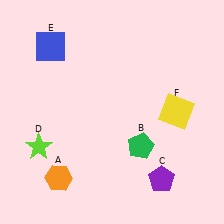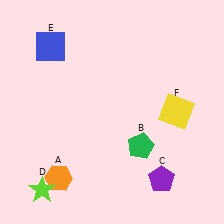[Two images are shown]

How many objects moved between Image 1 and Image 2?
1 object moved between the two images.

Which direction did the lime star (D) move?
The lime star (D) moved down.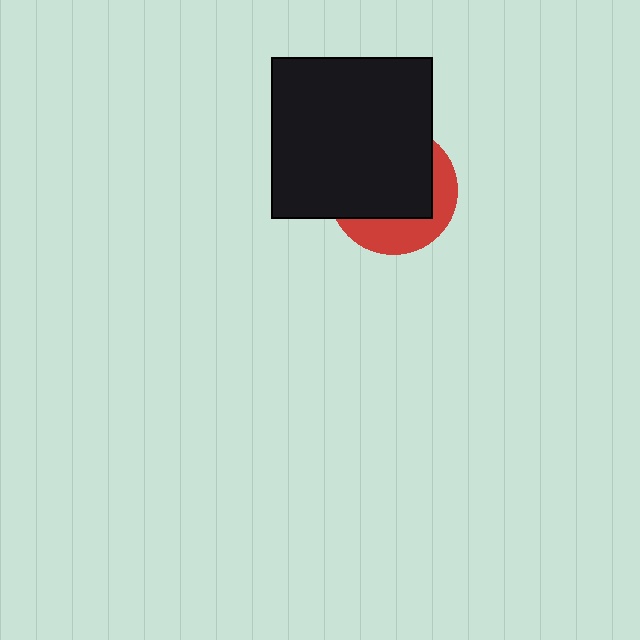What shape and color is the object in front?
The object in front is a black square.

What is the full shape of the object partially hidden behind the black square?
The partially hidden object is a red circle.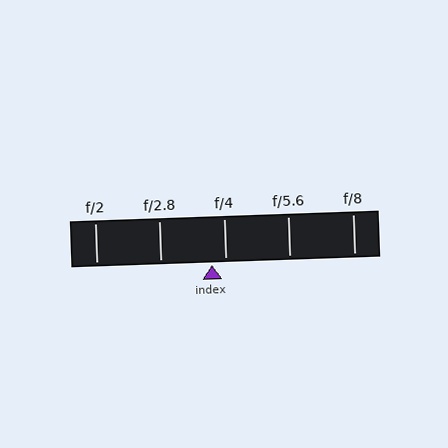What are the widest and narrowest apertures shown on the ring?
The widest aperture shown is f/2 and the narrowest is f/8.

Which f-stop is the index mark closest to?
The index mark is closest to f/4.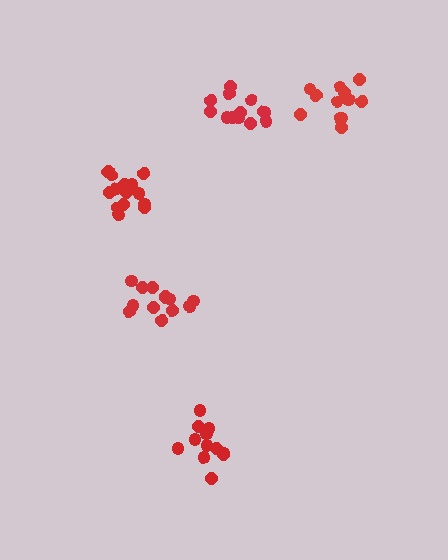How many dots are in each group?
Group 1: 13 dots, Group 2: 12 dots, Group 3: 12 dots, Group 4: 13 dots, Group 5: 15 dots (65 total).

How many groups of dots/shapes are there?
There are 5 groups.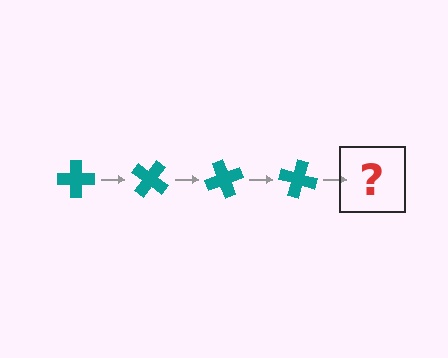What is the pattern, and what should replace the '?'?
The pattern is that the cross rotates 35 degrees each step. The '?' should be a teal cross rotated 140 degrees.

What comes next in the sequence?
The next element should be a teal cross rotated 140 degrees.